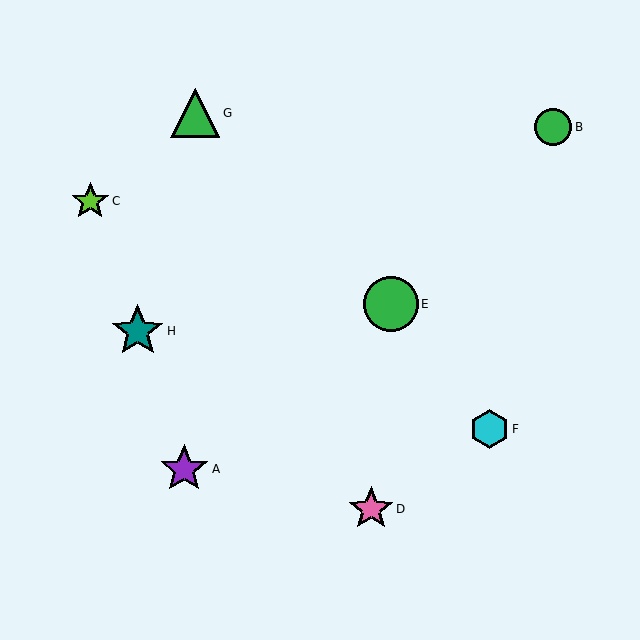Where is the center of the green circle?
The center of the green circle is at (391, 304).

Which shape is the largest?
The green circle (labeled E) is the largest.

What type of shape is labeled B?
Shape B is a green circle.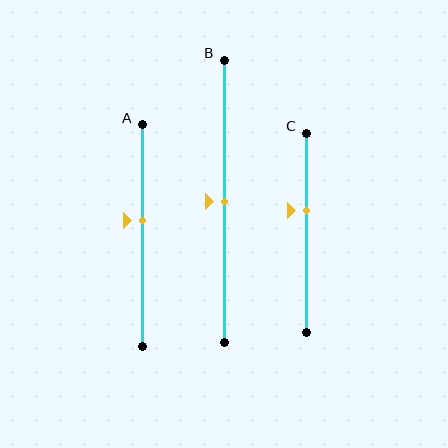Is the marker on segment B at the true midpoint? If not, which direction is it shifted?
Yes, the marker on segment B is at the true midpoint.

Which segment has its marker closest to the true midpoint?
Segment B has its marker closest to the true midpoint.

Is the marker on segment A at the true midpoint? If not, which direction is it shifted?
No, the marker on segment A is shifted upward by about 7% of the segment length.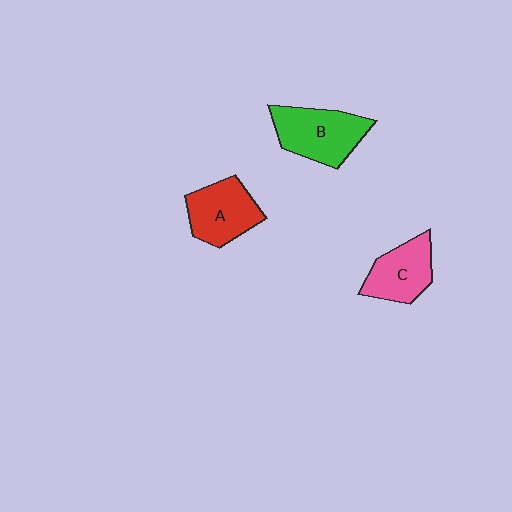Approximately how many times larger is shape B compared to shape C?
Approximately 1.3 times.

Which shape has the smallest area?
Shape C (pink).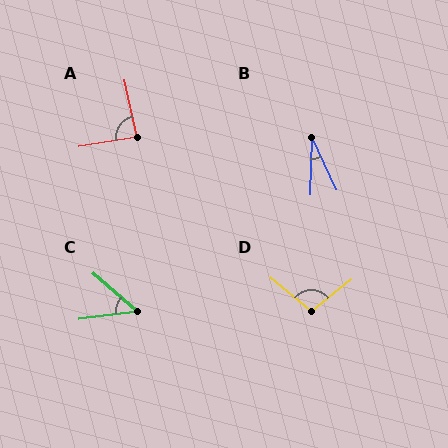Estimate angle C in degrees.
Approximately 48 degrees.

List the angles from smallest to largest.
B (27°), C (48°), A (87°), D (102°).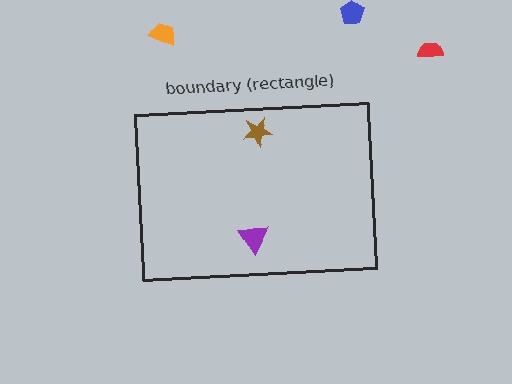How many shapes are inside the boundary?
2 inside, 3 outside.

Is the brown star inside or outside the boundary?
Inside.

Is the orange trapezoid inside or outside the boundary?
Outside.